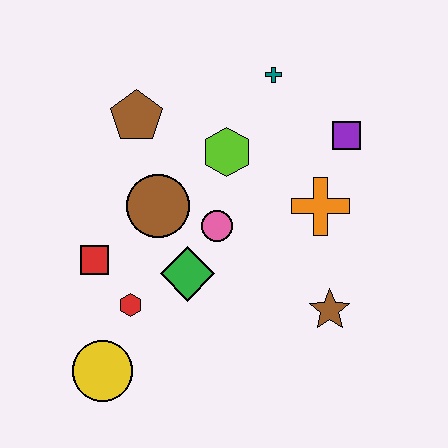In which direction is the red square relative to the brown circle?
The red square is to the left of the brown circle.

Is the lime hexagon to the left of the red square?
No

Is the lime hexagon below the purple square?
Yes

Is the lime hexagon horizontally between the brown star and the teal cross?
No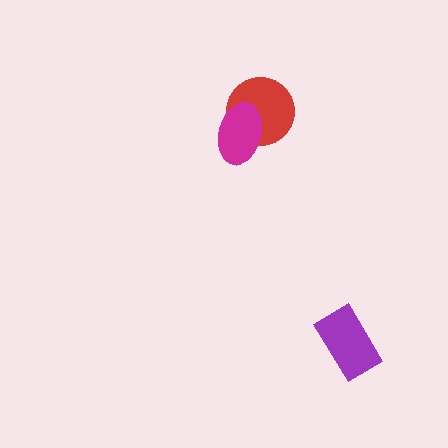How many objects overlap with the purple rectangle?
0 objects overlap with the purple rectangle.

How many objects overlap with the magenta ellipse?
1 object overlaps with the magenta ellipse.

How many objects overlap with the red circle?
1 object overlaps with the red circle.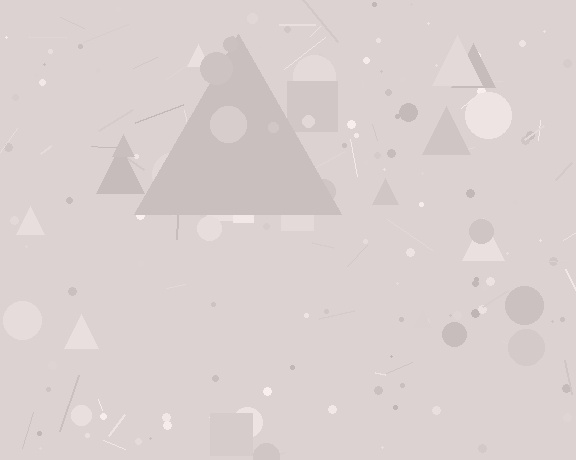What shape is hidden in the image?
A triangle is hidden in the image.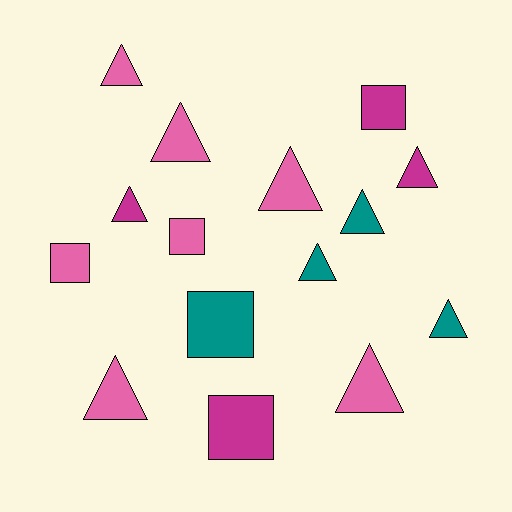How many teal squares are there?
There is 1 teal square.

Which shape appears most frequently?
Triangle, with 10 objects.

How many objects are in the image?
There are 15 objects.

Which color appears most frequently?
Pink, with 7 objects.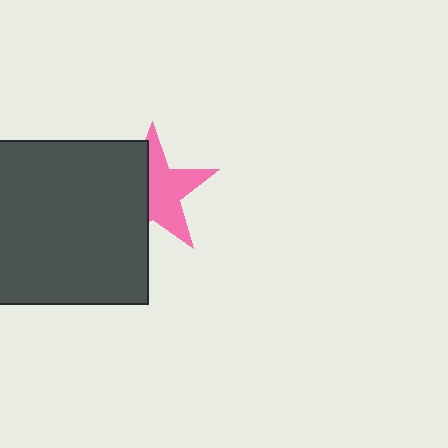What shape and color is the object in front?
The object in front is a dark gray square.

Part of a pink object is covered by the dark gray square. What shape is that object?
It is a star.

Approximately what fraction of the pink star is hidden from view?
Roughly 45% of the pink star is hidden behind the dark gray square.